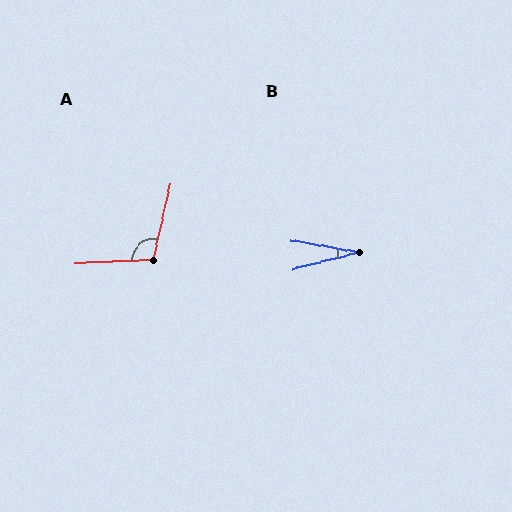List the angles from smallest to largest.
B (24°), A (106°).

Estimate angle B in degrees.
Approximately 24 degrees.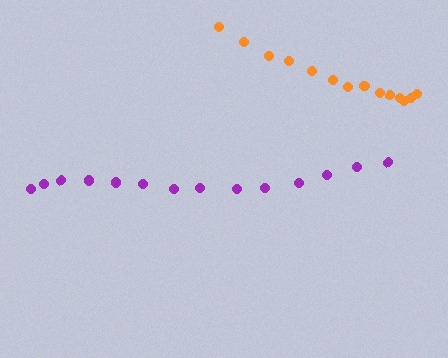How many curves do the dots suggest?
There are 2 distinct paths.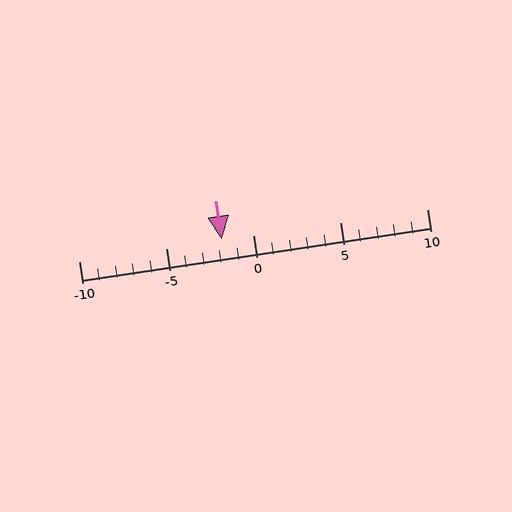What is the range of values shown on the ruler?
The ruler shows values from -10 to 10.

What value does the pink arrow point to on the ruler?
The pink arrow points to approximately -2.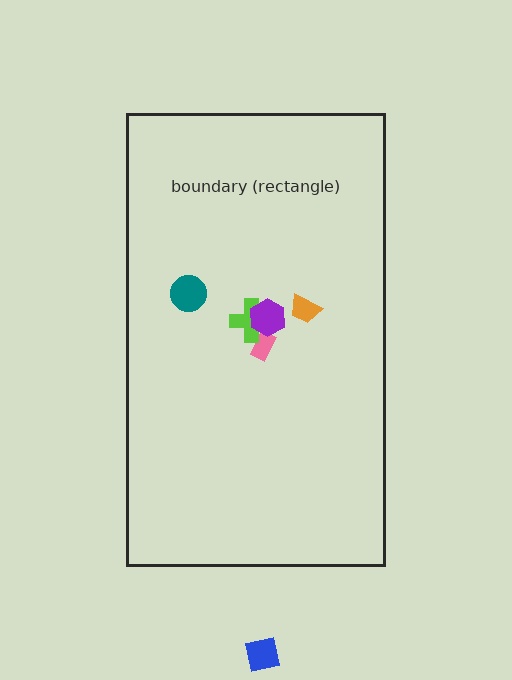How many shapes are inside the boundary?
5 inside, 1 outside.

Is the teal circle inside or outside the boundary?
Inside.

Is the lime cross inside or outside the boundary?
Inside.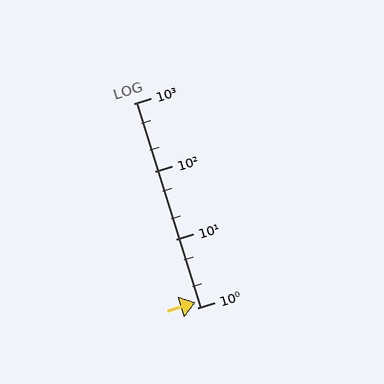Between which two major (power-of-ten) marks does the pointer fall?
The pointer is between 1 and 10.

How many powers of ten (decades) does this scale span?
The scale spans 3 decades, from 1 to 1000.